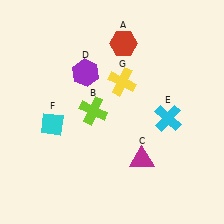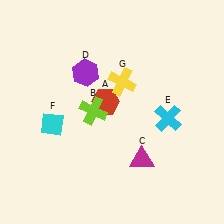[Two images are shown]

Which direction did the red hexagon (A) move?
The red hexagon (A) moved down.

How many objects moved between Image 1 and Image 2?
1 object moved between the two images.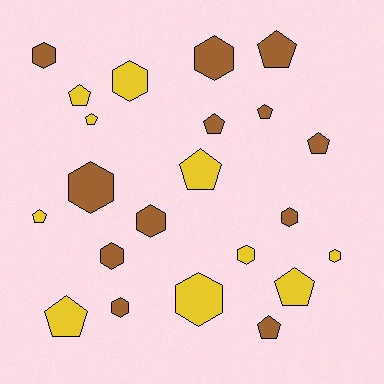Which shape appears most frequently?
Pentagon, with 11 objects.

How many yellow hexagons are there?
There are 4 yellow hexagons.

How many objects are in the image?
There are 22 objects.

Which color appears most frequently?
Brown, with 12 objects.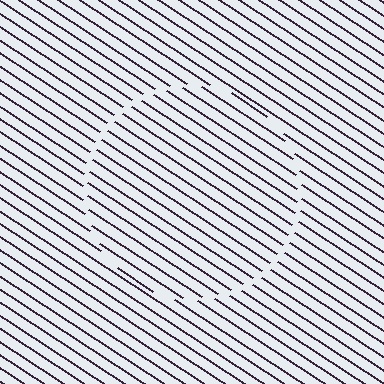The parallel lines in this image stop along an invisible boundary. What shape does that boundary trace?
An illusory circle. The interior of the shape contains the same grating, shifted by half a period — the contour is defined by the phase discontinuity where line-ends from the inner and outer gratings abut.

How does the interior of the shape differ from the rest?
The interior of the shape contains the same grating, shifted by half a period — the contour is defined by the phase discontinuity where line-ends from the inner and outer gratings abut.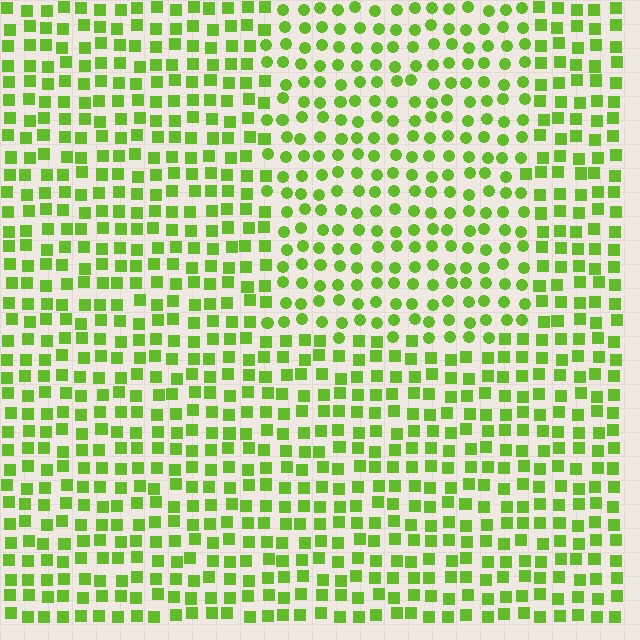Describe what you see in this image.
The image is filled with small lime elements arranged in a uniform grid. A rectangle-shaped region contains circles, while the surrounding area contains squares. The boundary is defined purely by the change in element shape.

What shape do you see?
I see a rectangle.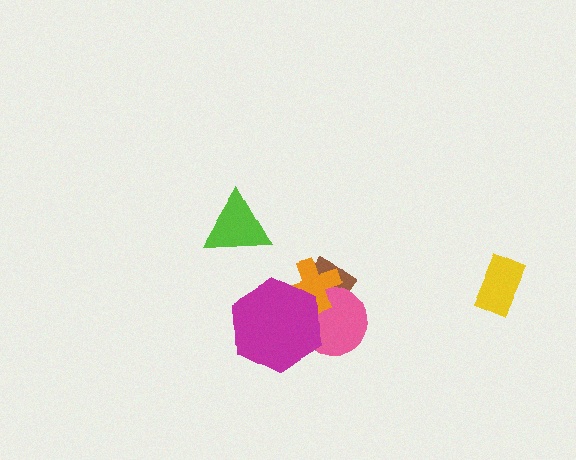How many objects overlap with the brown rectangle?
3 objects overlap with the brown rectangle.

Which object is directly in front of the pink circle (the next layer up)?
The orange cross is directly in front of the pink circle.